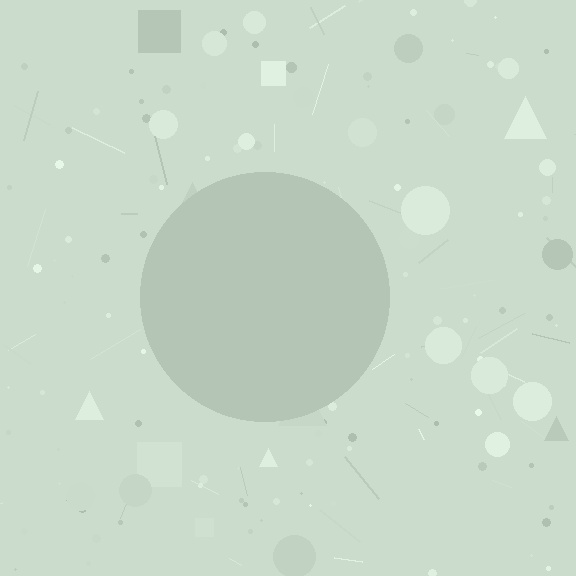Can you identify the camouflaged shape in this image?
The camouflaged shape is a circle.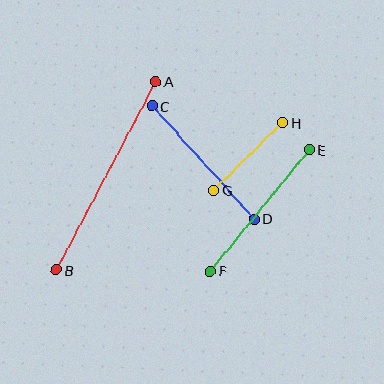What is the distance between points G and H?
The distance is approximately 97 pixels.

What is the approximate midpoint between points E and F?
The midpoint is at approximately (260, 210) pixels.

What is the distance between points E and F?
The distance is approximately 156 pixels.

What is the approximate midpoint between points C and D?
The midpoint is at approximately (203, 162) pixels.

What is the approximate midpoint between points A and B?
The midpoint is at approximately (106, 176) pixels.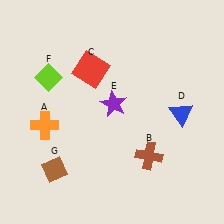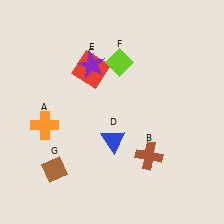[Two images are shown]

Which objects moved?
The objects that moved are: the blue triangle (D), the purple star (E), the lime diamond (F).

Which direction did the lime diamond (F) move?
The lime diamond (F) moved right.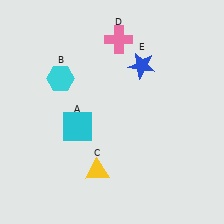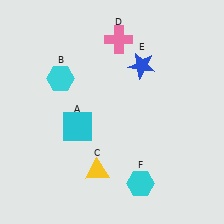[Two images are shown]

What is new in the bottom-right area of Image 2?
A cyan hexagon (F) was added in the bottom-right area of Image 2.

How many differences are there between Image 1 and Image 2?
There is 1 difference between the two images.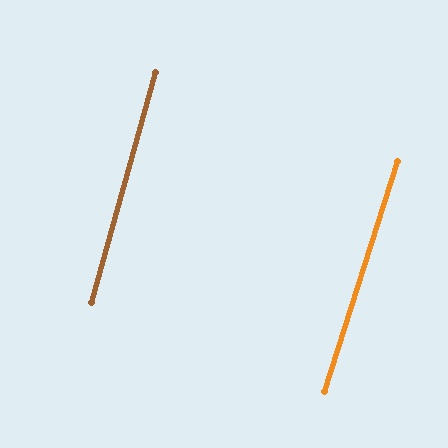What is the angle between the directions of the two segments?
Approximately 2 degrees.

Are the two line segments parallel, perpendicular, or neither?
Parallel — their directions differ by only 2.0°.